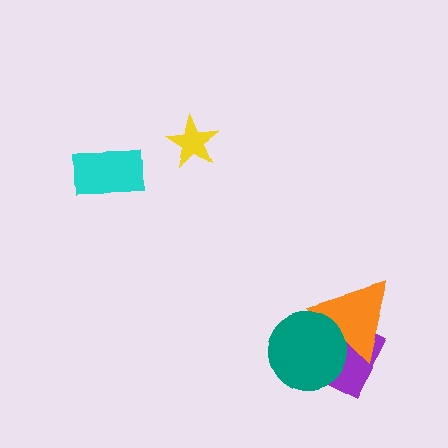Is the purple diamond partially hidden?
Yes, it is partially covered by another shape.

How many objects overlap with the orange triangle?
2 objects overlap with the orange triangle.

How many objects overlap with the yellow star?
0 objects overlap with the yellow star.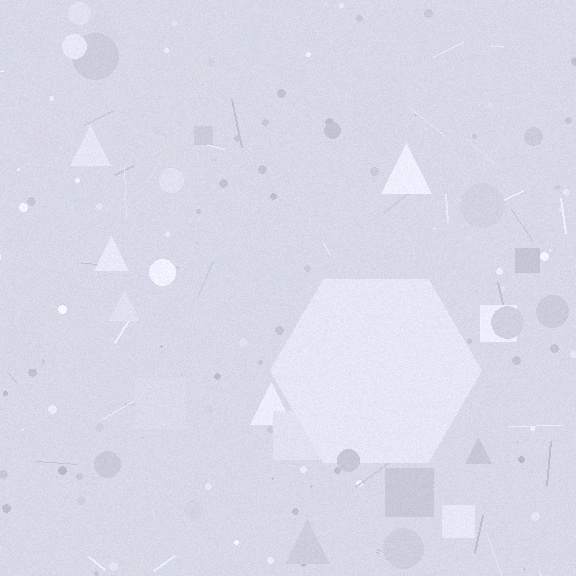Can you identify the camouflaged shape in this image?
The camouflaged shape is a hexagon.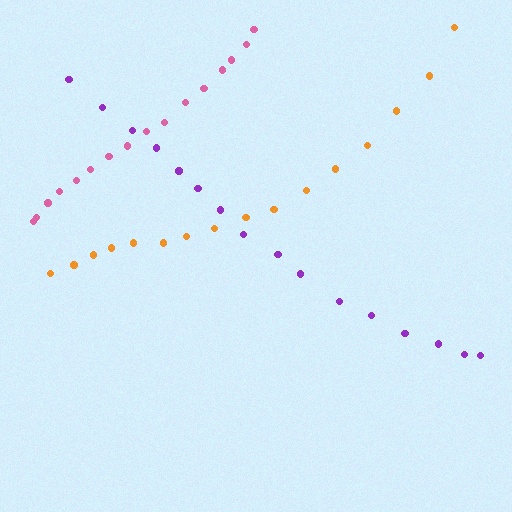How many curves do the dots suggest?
There are 3 distinct paths.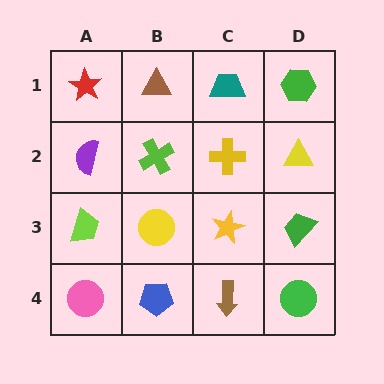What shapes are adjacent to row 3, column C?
A yellow cross (row 2, column C), a brown arrow (row 4, column C), a yellow circle (row 3, column B), a green trapezoid (row 3, column D).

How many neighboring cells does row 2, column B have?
4.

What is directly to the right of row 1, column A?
A brown triangle.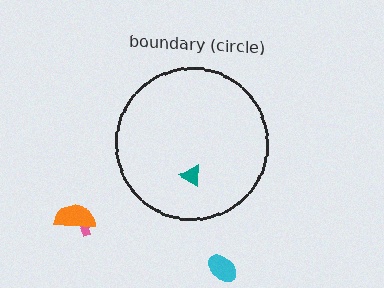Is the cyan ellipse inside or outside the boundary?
Outside.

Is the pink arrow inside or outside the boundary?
Outside.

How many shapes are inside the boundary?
1 inside, 3 outside.